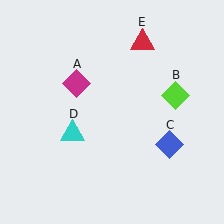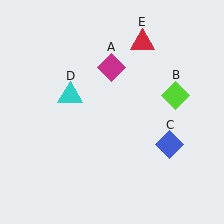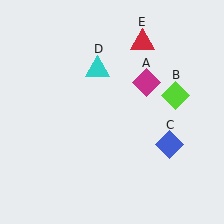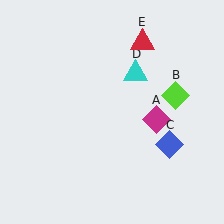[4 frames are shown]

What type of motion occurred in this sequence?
The magenta diamond (object A), cyan triangle (object D) rotated clockwise around the center of the scene.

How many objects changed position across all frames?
2 objects changed position: magenta diamond (object A), cyan triangle (object D).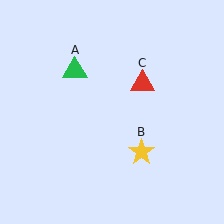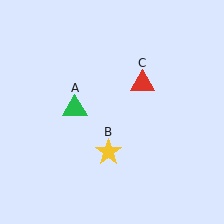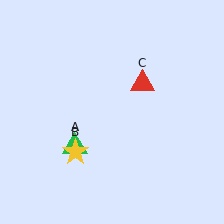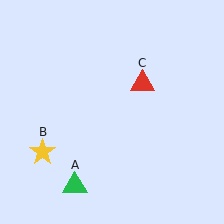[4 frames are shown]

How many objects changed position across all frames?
2 objects changed position: green triangle (object A), yellow star (object B).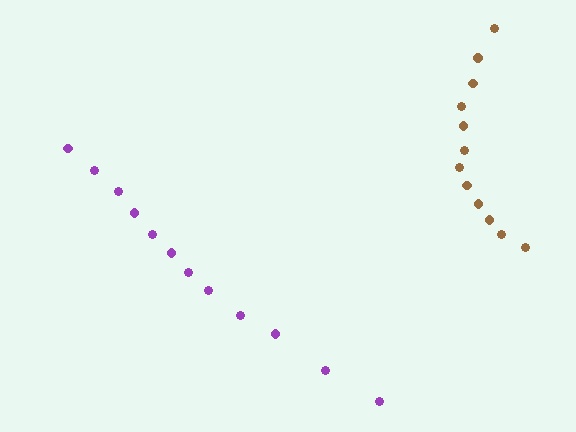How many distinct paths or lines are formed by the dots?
There are 2 distinct paths.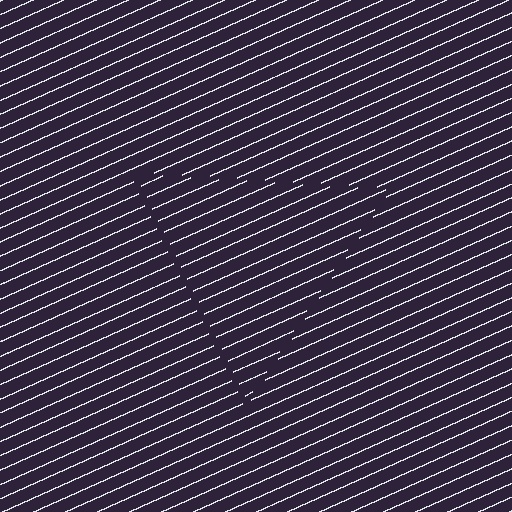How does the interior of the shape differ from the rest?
The interior of the shape contains the same grating, shifted by half a period — the contour is defined by the phase discontinuity where line-ends from the inner and outer gratings abut.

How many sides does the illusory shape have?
3 sides — the line-ends trace a triangle.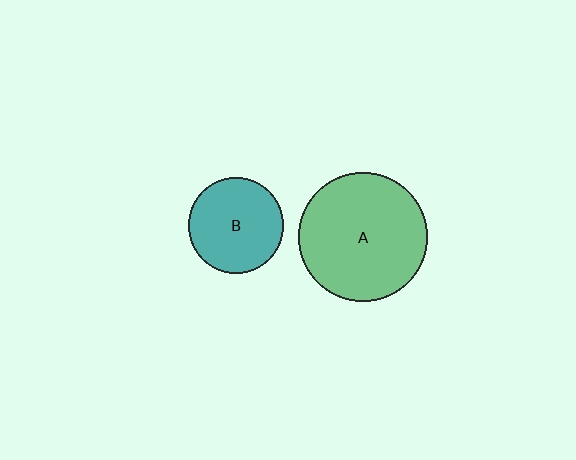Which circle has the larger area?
Circle A (green).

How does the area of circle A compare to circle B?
Approximately 1.8 times.